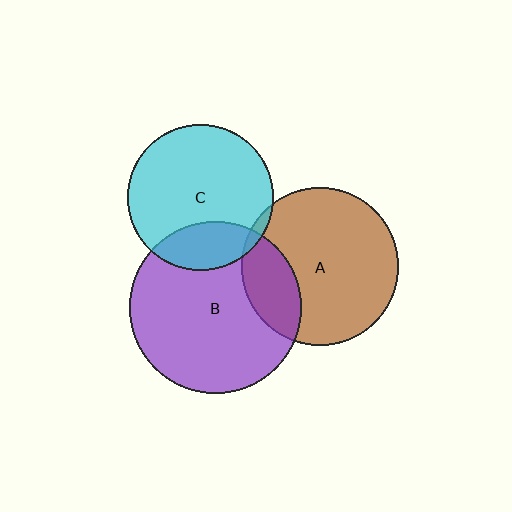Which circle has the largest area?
Circle B (purple).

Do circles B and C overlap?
Yes.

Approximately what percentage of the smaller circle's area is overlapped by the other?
Approximately 20%.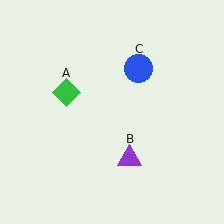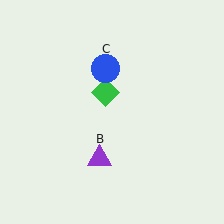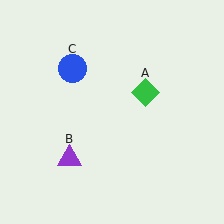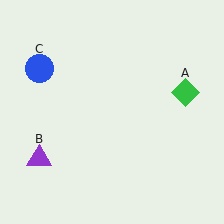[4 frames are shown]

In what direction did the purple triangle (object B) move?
The purple triangle (object B) moved left.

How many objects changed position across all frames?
3 objects changed position: green diamond (object A), purple triangle (object B), blue circle (object C).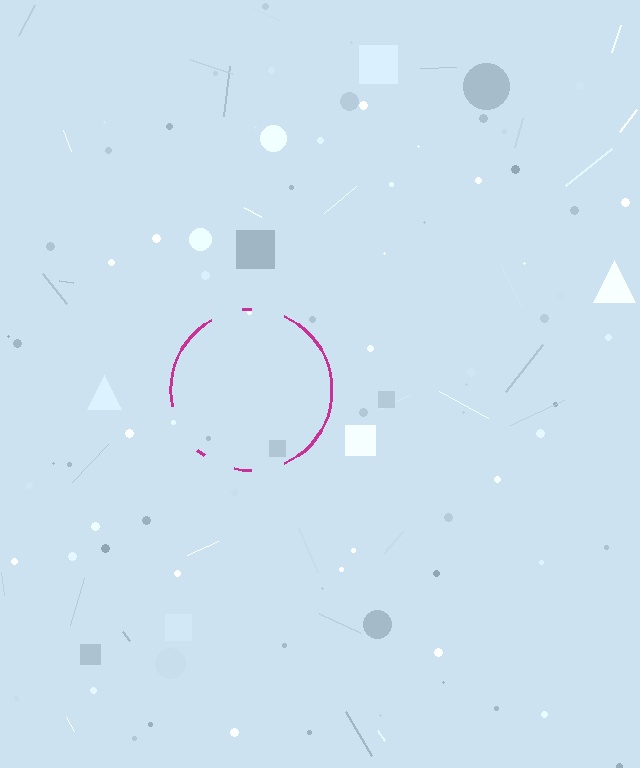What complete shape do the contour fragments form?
The contour fragments form a circle.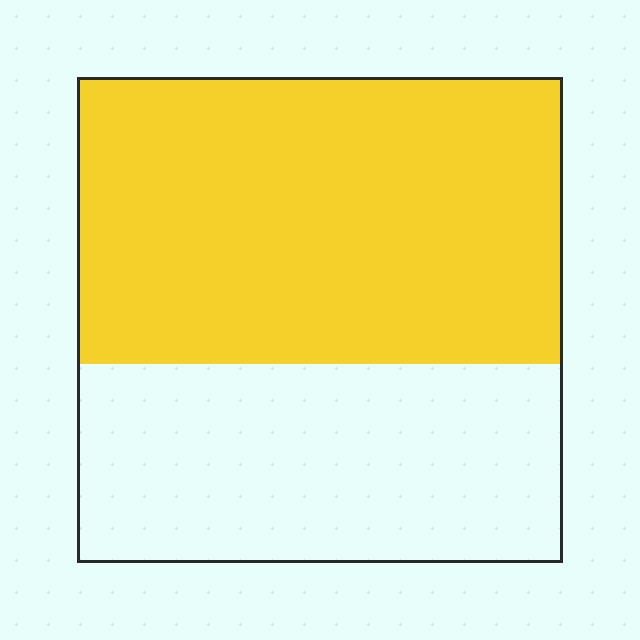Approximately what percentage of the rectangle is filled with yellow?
Approximately 60%.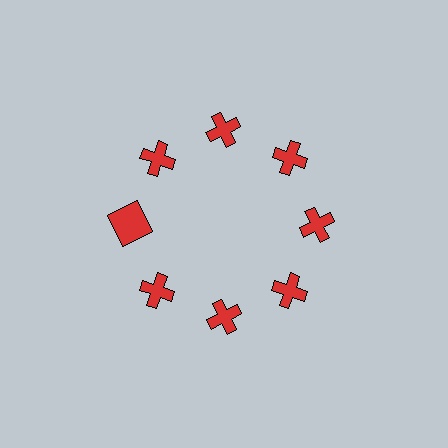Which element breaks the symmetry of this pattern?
The red square at roughly the 9 o'clock position breaks the symmetry. All other shapes are red crosses.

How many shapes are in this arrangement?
There are 8 shapes arranged in a ring pattern.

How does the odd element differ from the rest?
It has a different shape: square instead of cross.